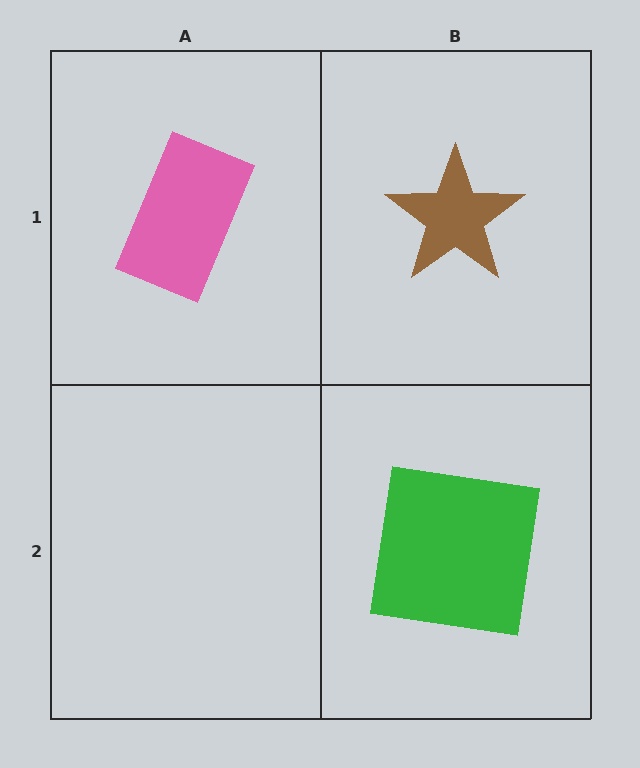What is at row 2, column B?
A green square.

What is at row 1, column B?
A brown star.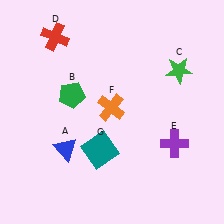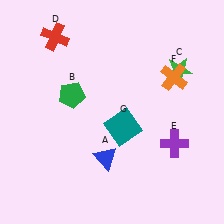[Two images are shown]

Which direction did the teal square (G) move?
The teal square (G) moved up.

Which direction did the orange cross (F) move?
The orange cross (F) moved right.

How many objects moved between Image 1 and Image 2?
3 objects moved between the two images.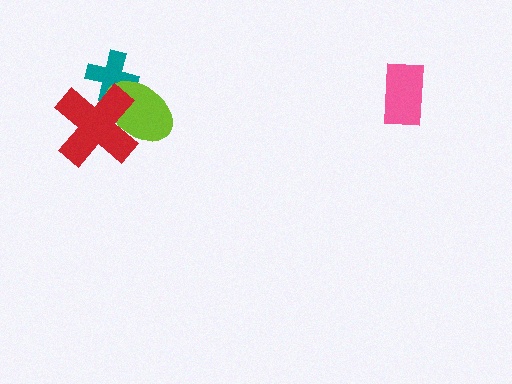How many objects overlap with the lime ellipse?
2 objects overlap with the lime ellipse.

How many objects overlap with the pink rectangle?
0 objects overlap with the pink rectangle.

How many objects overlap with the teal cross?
2 objects overlap with the teal cross.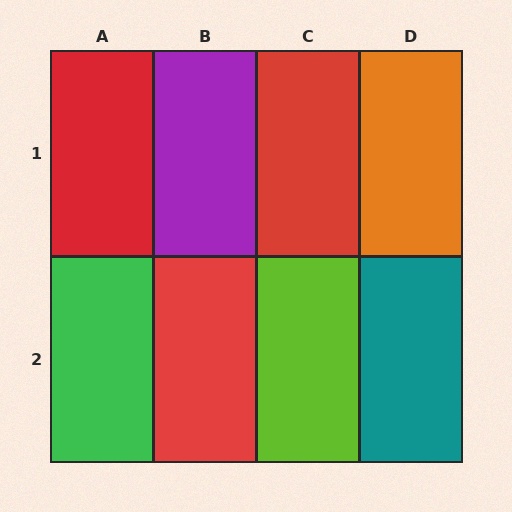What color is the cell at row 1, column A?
Red.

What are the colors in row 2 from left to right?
Green, red, lime, teal.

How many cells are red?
3 cells are red.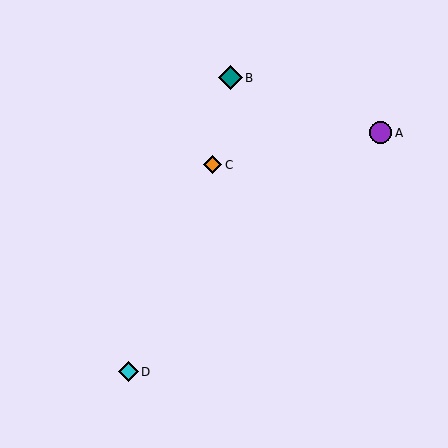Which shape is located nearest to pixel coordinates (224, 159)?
The orange diamond (labeled C) at (213, 165) is nearest to that location.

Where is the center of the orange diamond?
The center of the orange diamond is at (213, 165).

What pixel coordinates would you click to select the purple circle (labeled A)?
Click at (381, 133) to select the purple circle A.